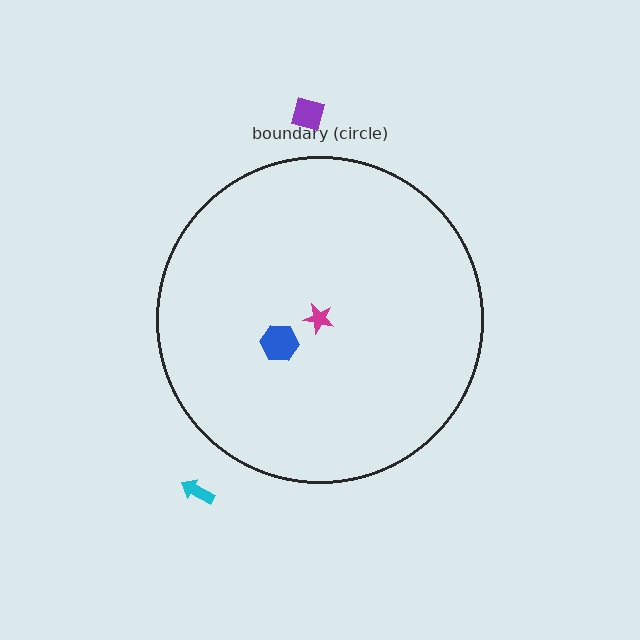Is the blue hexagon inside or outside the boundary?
Inside.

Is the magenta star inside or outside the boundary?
Inside.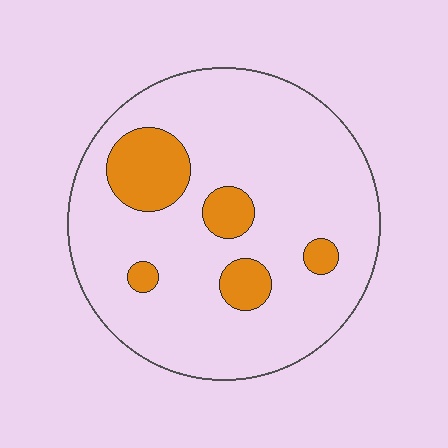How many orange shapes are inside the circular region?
5.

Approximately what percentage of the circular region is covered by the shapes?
Approximately 15%.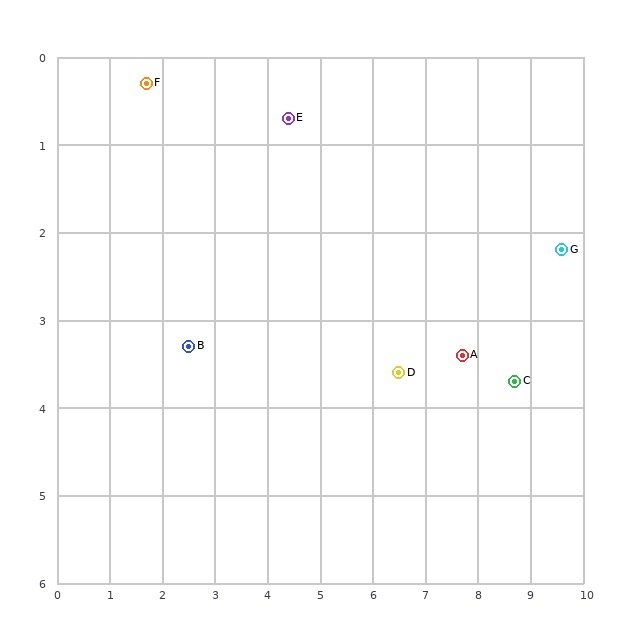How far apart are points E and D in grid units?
Points E and D are about 3.6 grid units apart.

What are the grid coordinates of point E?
Point E is at approximately (4.4, 0.7).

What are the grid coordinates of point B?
Point B is at approximately (2.5, 3.3).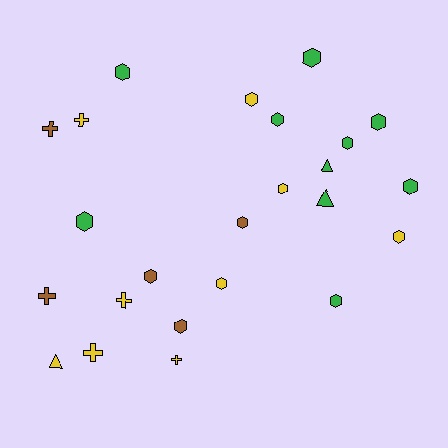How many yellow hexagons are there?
There are 4 yellow hexagons.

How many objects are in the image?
There are 24 objects.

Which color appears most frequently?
Green, with 10 objects.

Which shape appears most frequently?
Hexagon, with 15 objects.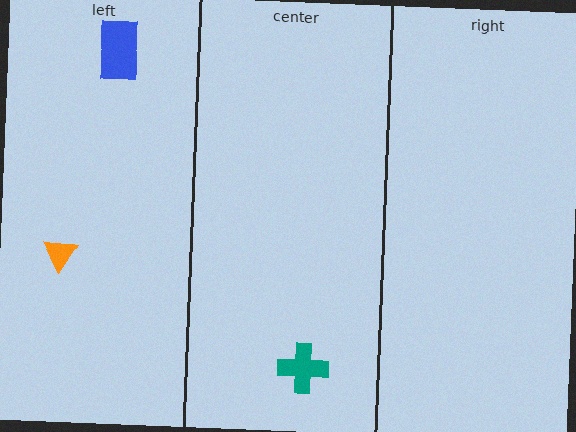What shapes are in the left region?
The orange triangle, the blue rectangle.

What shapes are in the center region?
The teal cross.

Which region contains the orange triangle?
The left region.